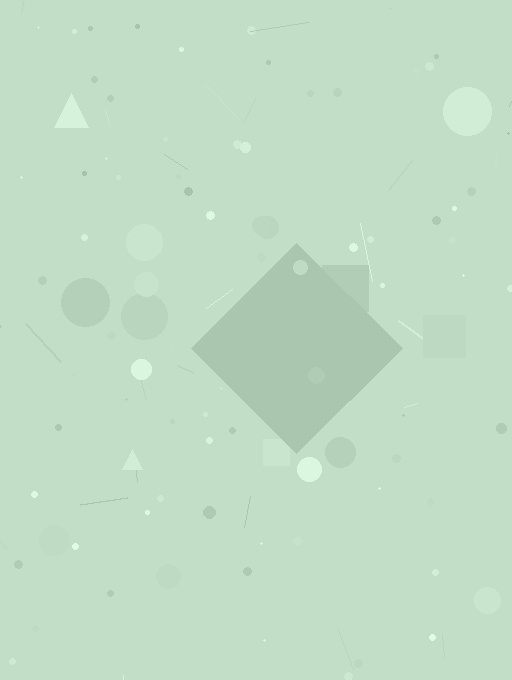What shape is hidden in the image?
A diamond is hidden in the image.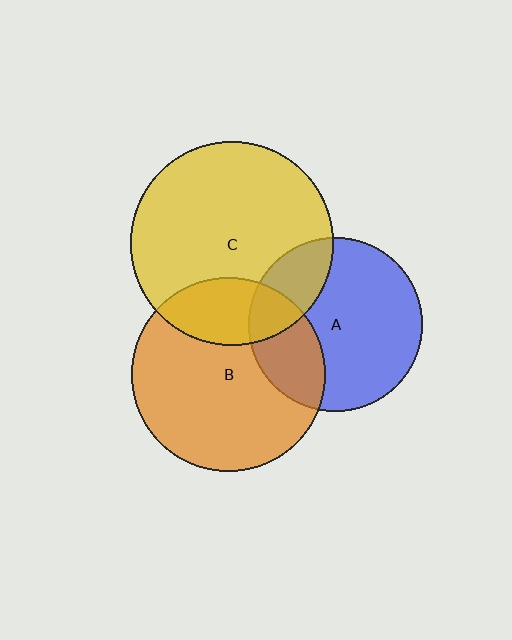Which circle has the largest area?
Circle C (yellow).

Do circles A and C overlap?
Yes.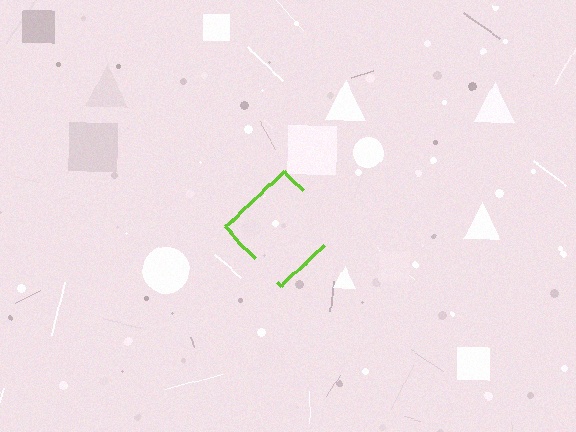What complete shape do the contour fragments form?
The contour fragments form a diamond.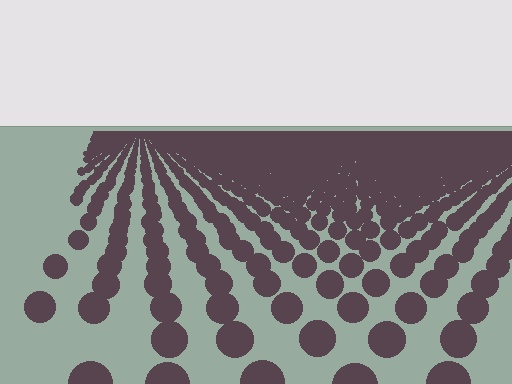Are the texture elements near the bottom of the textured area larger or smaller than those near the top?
Larger. Near the bottom, elements are closer to the viewer and appear at a bigger on-screen size.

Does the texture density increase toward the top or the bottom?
Density increases toward the top.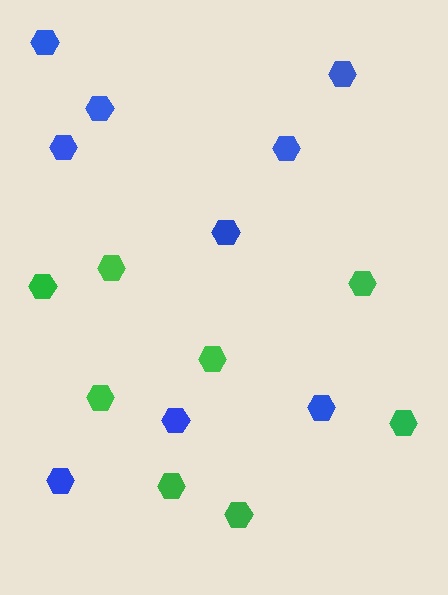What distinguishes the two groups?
There are 2 groups: one group of green hexagons (8) and one group of blue hexagons (9).